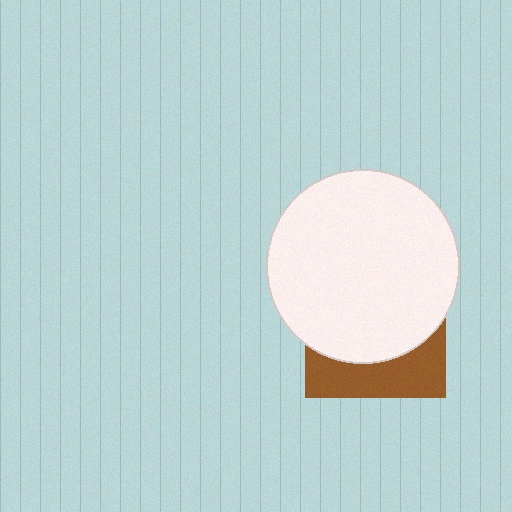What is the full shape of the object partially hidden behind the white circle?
The partially hidden object is a brown square.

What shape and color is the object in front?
The object in front is a white circle.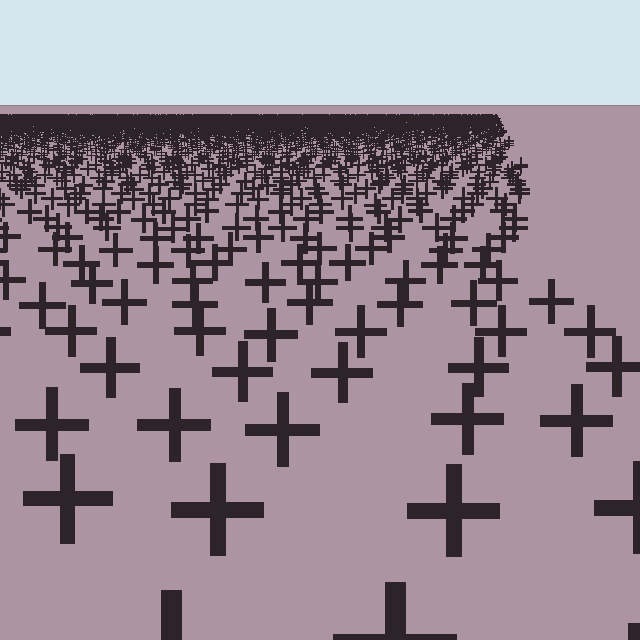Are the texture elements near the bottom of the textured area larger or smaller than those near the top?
Larger. Near the bottom, elements are closer to the viewer and appear at a bigger on-screen size.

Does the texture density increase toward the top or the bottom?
Density increases toward the top.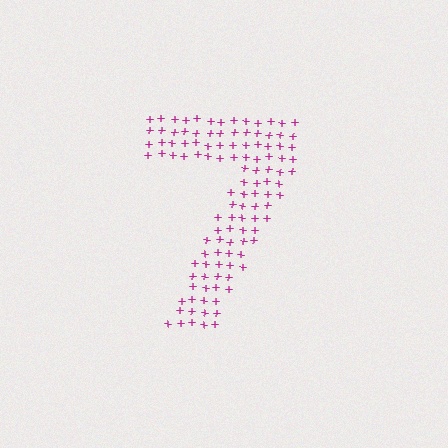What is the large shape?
The large shape is the digit 7.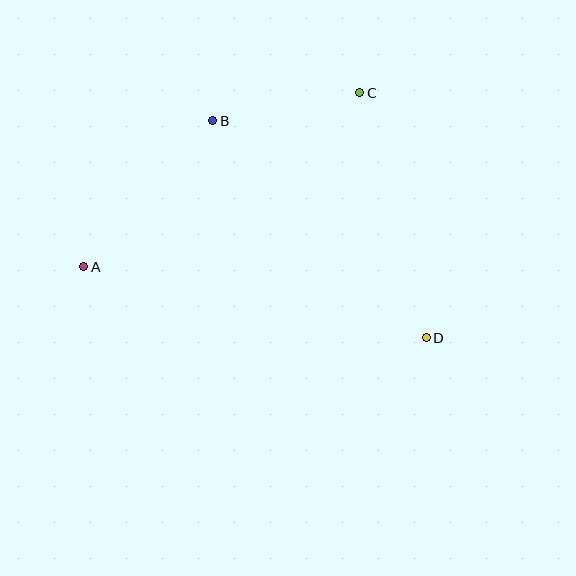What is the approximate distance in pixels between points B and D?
The distance between B and D is approximately 304 pixels.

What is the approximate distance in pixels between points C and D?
The distance between C and D is approximately 254 pixels.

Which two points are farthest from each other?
Points A and D are farthest from each other.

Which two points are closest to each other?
Points B and C are closest to each other.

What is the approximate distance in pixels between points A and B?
The distance between A and B is approximately 195 pixels.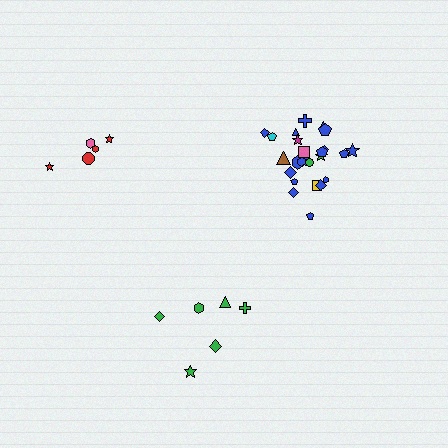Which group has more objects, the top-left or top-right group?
The top-right group.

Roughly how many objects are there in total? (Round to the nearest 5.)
Roughly 35 objects in total.